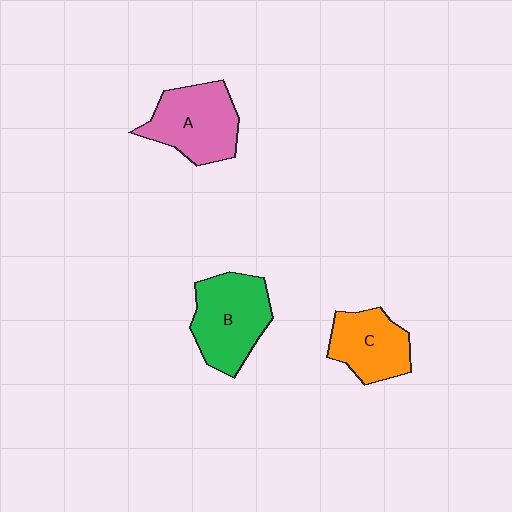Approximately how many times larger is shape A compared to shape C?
Approximately 1.2 times.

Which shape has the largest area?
Shape B (green).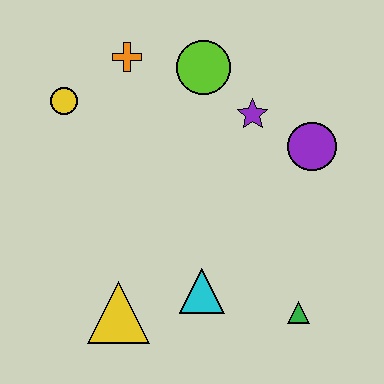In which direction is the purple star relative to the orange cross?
The purple star is to the right of the orange cross.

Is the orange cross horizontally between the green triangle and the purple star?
No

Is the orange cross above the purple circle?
Yes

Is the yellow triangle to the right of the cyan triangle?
No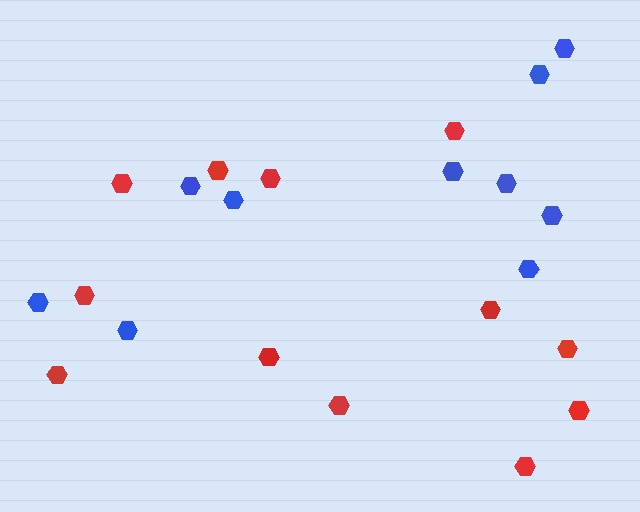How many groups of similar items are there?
There are 2 groups: one group of blue hexagons (10) and one group of red hexagons (12).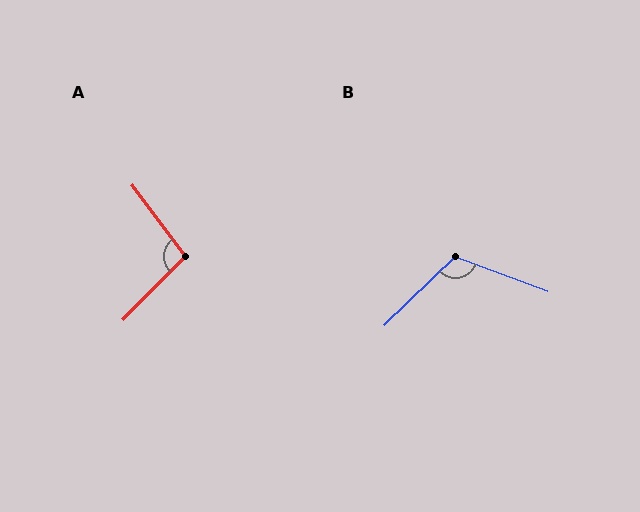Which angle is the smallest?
A, at approximately 99 degrees.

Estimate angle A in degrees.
Approximately 99 degrees.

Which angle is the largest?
B, at approximately 115 degrees.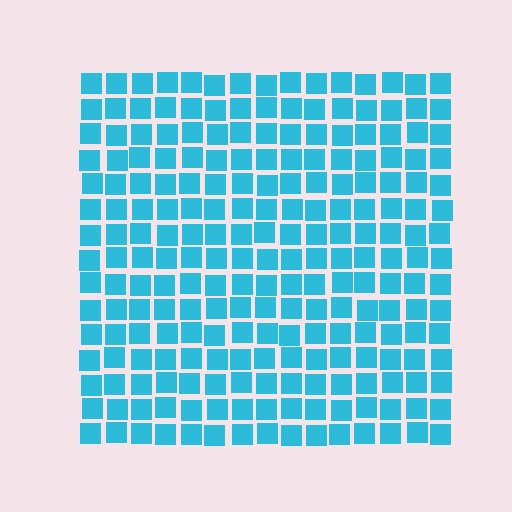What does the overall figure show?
The overall figure shows a square.